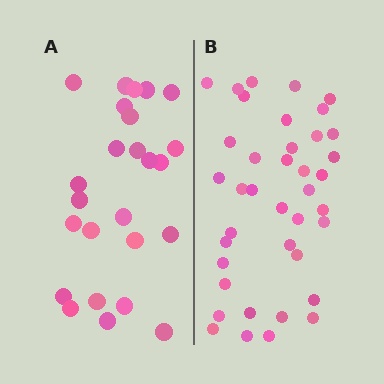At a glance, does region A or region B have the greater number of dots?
Region B (the right region) has more dots.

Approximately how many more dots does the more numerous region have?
Region B has approximately 15 more dots than region A.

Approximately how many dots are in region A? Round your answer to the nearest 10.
About 20 dots. (The exact count is 25, which rounds to 20.)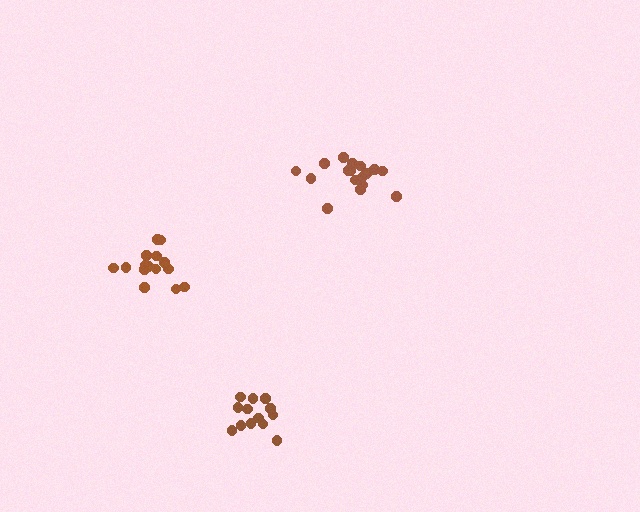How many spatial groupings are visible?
There are 3 spatial groupings.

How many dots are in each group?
Group 1: 15 dots, Group 2: 17 dots, Group 3: 13 dots (45 total).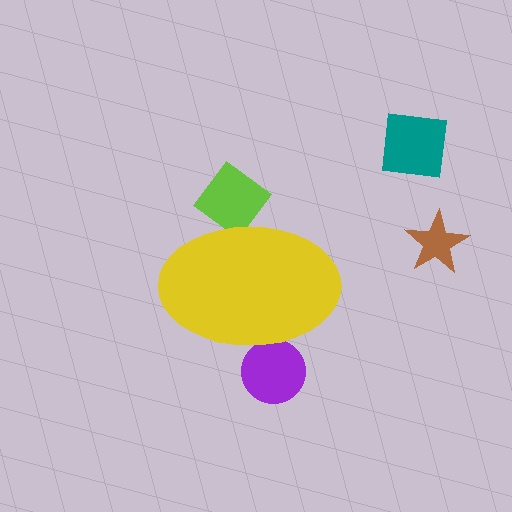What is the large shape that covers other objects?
A yellow ellipse.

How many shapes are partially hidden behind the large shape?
2 shapes are partially hidden.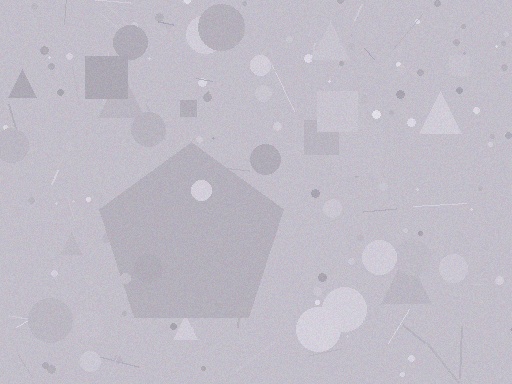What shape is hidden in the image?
A pentagon is hidden in the image.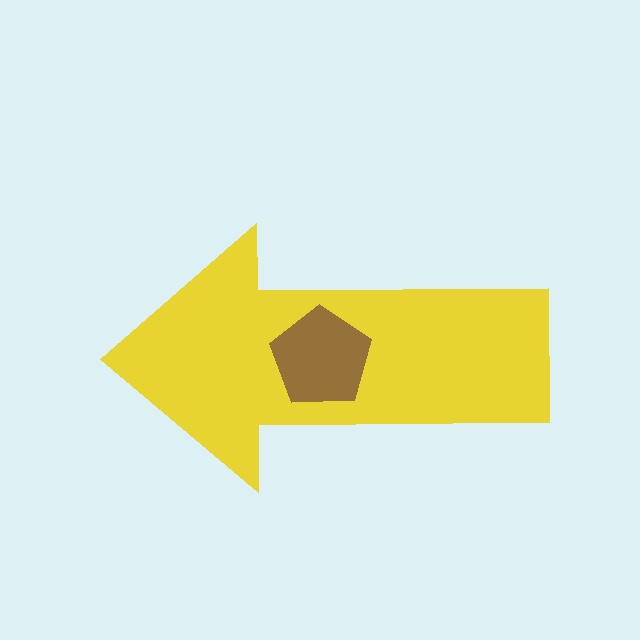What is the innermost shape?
The brown pentagon.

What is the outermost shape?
The yellow arrow.